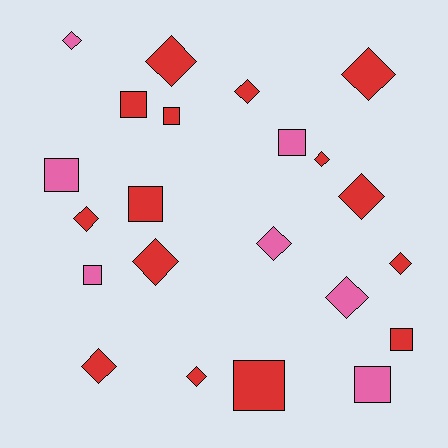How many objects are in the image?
There are 22 objects.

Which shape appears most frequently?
Diamond, with 13 objects.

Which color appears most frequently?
Red, with 15 objects.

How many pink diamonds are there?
There are 3 pink diamonds.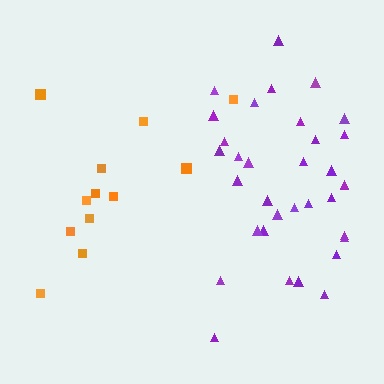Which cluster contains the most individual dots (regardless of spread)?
Purple (34).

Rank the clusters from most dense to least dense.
purple, orange.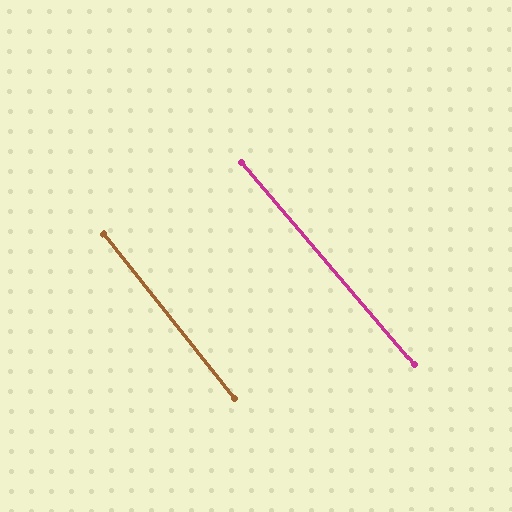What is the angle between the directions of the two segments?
Approximately 2 degrees.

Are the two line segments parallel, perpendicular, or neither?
Parallel — their directions differ by only 2.0°.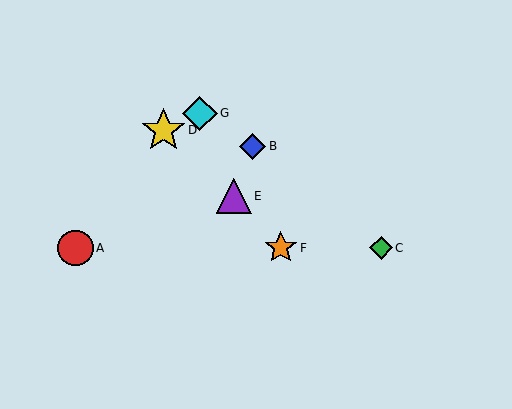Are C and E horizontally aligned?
No, C is at y≈248 and E is at y≈196.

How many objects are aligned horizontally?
3 objects (A, C, F) are aligned horizontally.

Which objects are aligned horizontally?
Objects A, C, F are aligned horizontally.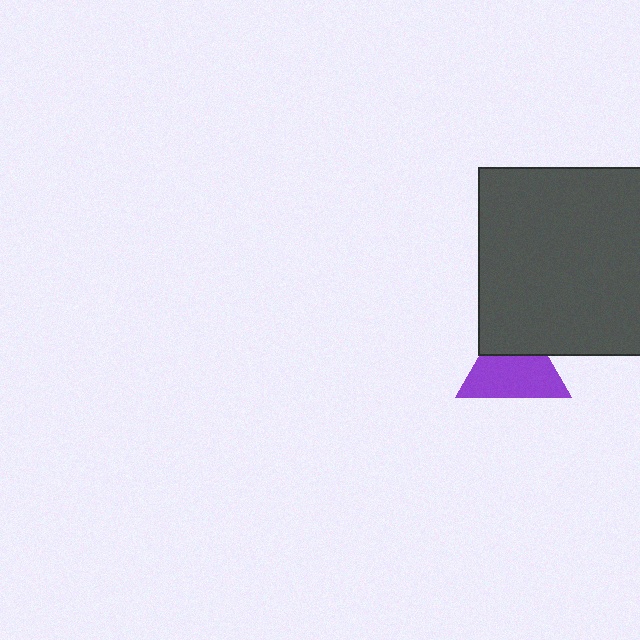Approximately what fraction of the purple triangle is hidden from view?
Roughly 35% of the purple triangle is hidden behind the dark gray square.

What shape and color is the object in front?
The object in front is a dark gray square.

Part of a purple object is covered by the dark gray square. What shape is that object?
It is a triangle.